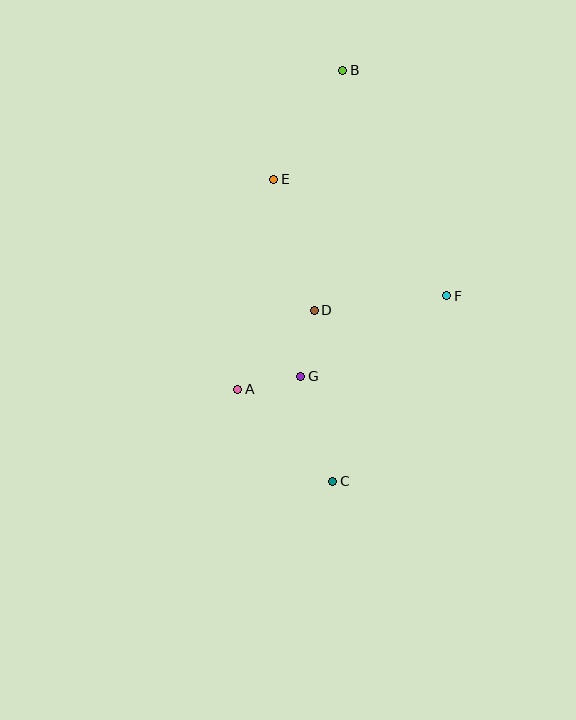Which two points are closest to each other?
Points A and G are closest to each other.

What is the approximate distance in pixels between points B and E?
The distance between B and E is approximately 129 pixels.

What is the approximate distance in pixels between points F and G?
The distance between F and G is approximately 167 pixels.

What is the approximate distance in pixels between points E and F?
The distance between E and F is approximately 209 pixels.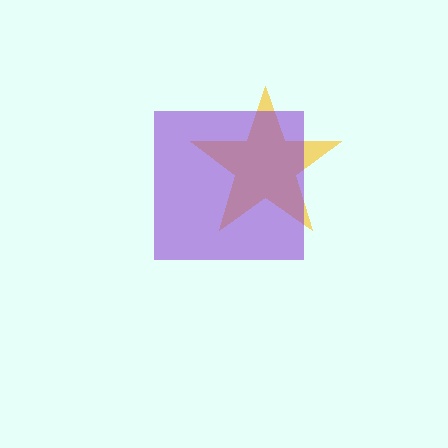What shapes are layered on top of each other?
The layered shapes are: a yellow star, a purple square.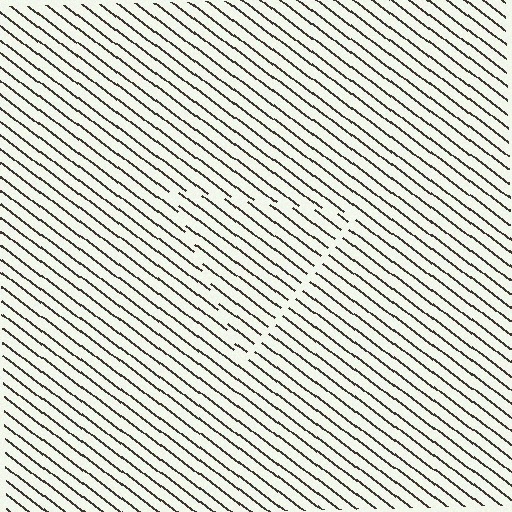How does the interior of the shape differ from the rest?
The interior of the shape contains the same grating, shifted by half a period — the contour is defined by the phase discontinuity where line-ends from the inner and outer gratings abut.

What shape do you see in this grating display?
An illusory triangle. The interior of the shape contains the same grating, shifted by half a period — the contour is defined by the phase discontinuity where line-ends from the inner and outer gratings abut.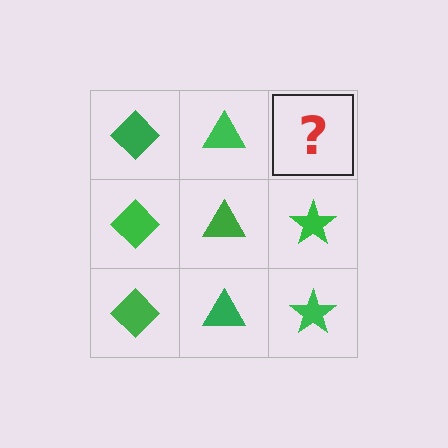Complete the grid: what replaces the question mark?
The question mark should be replaced with a green star.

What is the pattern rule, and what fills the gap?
The rule is that each column has a consistent shape. The gap should be filled with a green star.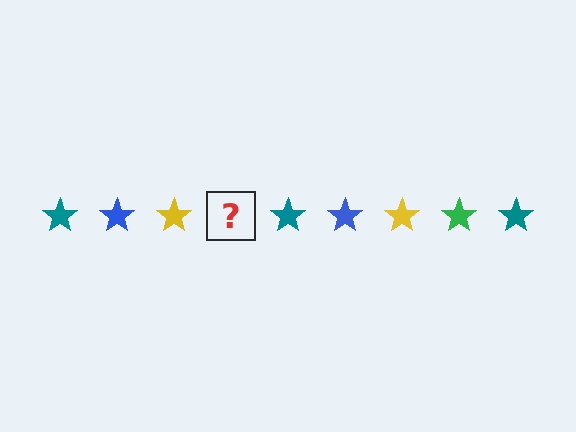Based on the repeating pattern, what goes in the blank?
The blank should be a green star.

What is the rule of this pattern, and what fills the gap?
The rule is that the pattern cycles through teal, blue, yellow, green stars. The gap should be filled with a green star.